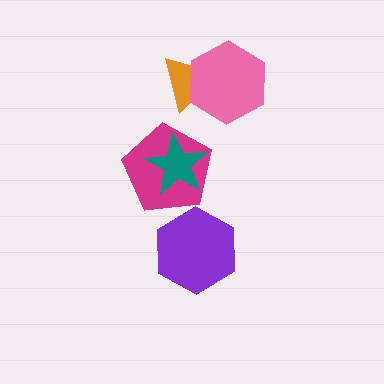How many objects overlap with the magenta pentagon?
1 object overlaps with the magenta pentagon.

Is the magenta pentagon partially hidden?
Yes, it is partially covered by another shape.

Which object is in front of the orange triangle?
The pink hexagon is in front of the orange triangle.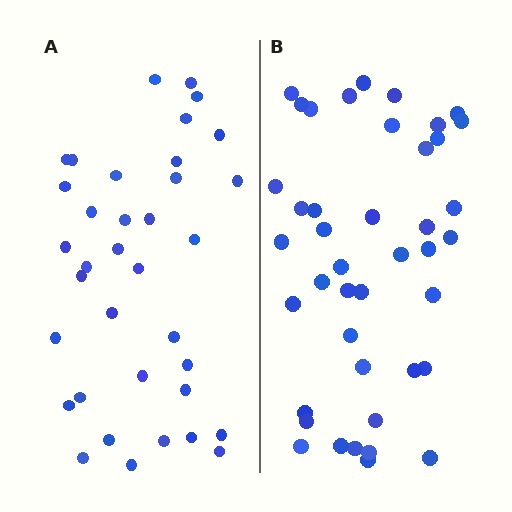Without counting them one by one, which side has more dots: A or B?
Region B (the right region) has more dots.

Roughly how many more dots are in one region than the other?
Region B has about 6 more dots than region A.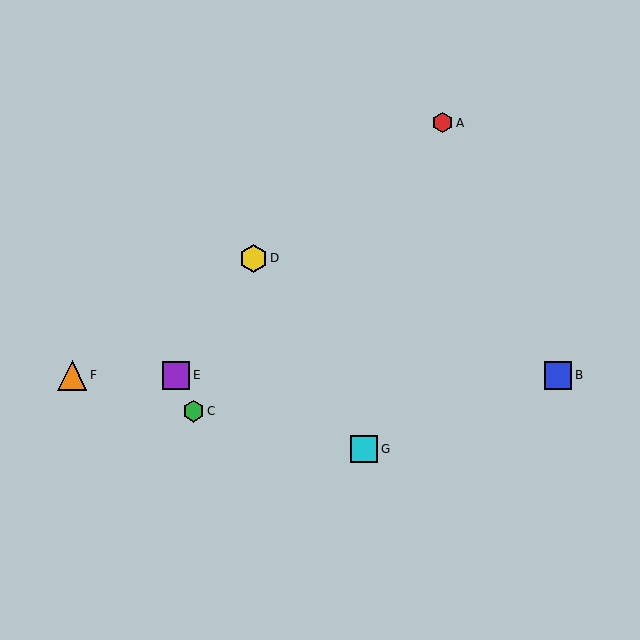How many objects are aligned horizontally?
3 objects (B, E, F) are aligned horizontally.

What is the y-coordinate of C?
Object C is at y≈411.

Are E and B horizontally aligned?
Yes, both are at y≈375.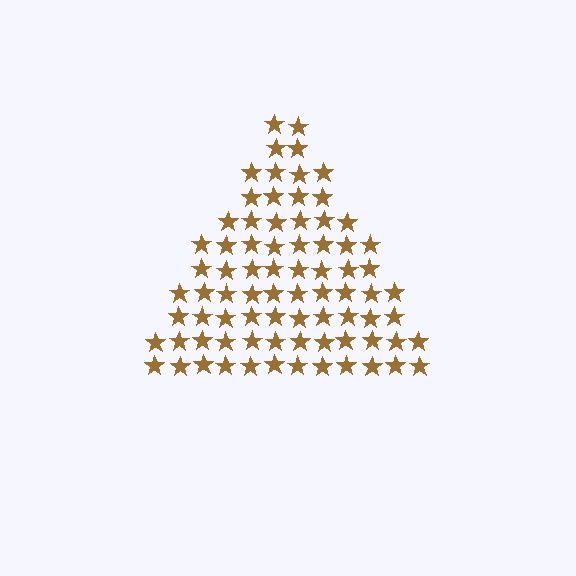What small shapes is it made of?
It is made of small stars.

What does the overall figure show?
The overall figure shows a triangle.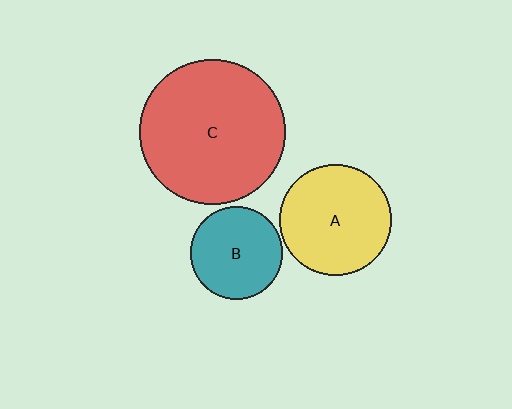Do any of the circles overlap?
No, none of the circles overlap.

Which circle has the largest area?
Circle C (red).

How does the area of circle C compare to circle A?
Approximately 1.7 times.